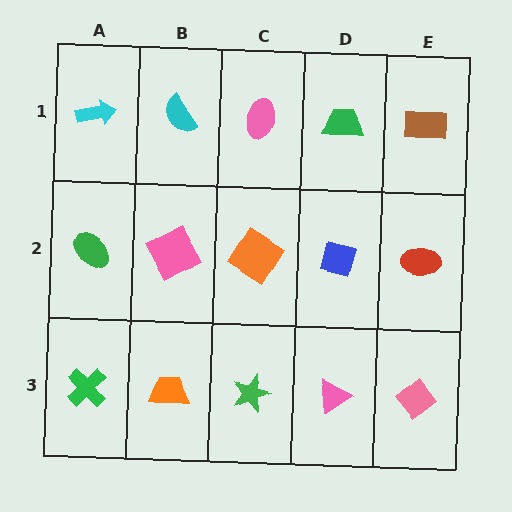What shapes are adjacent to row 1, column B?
A pink square (row 2, column B), a cyan arrow (row 1, column A), a pink ellipse (row 1, column C).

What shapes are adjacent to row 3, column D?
A blue square (row 2, column D), a green star (row 3, column C), a pink diamond (row 3, column E).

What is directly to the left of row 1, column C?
A cyan semicircle.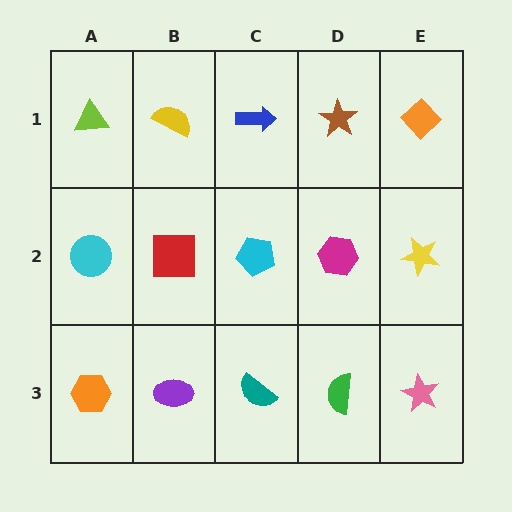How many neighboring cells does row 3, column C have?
3.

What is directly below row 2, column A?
An orange hexagon.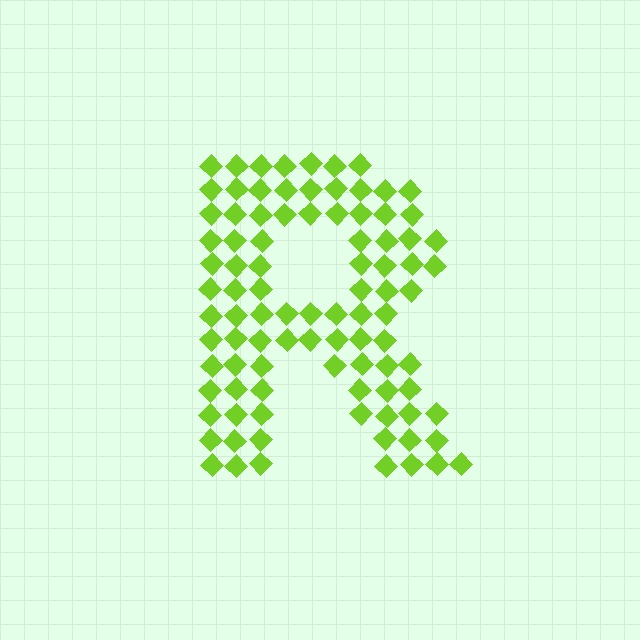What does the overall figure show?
The overall figure shows the letter R.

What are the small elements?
The small elements are diamonds.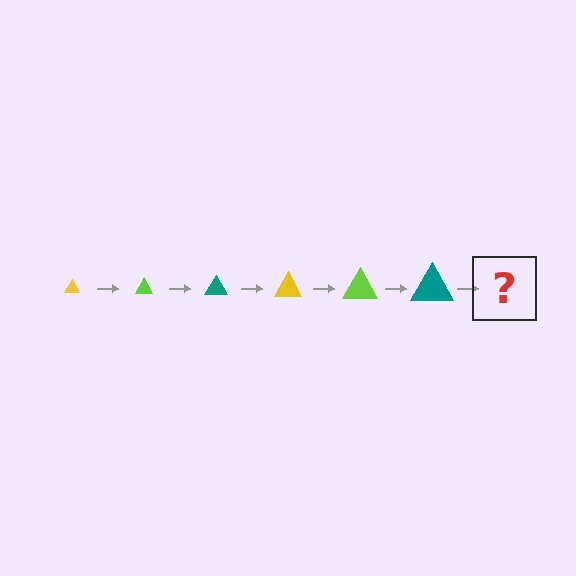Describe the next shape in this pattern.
It should be a yellow triangle, larger than the previous one.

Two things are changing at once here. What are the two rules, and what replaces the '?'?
The two rules are that the triangle grows larger each step and the color cycles through yellow, lime, and teal. The '?' should be a yellow triangle, larger than the previous one.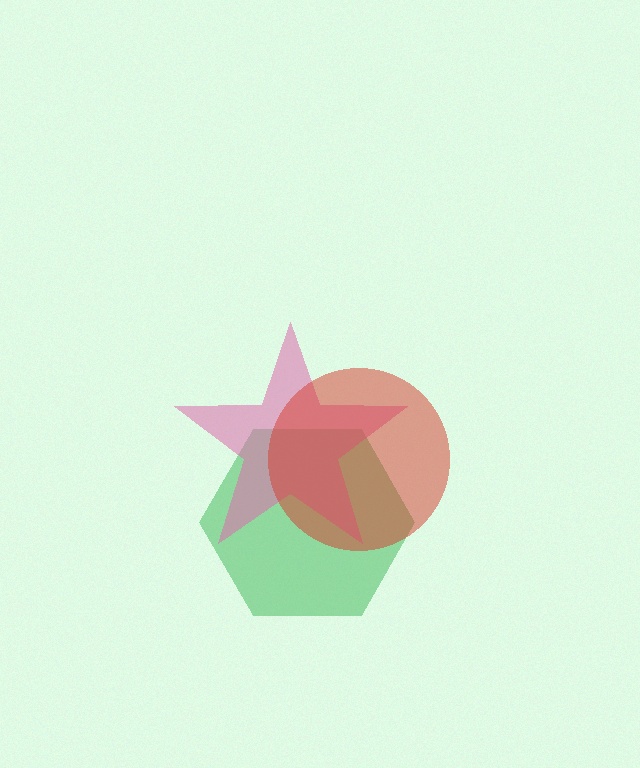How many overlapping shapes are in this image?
There are 3 overlapping shapes in the image.